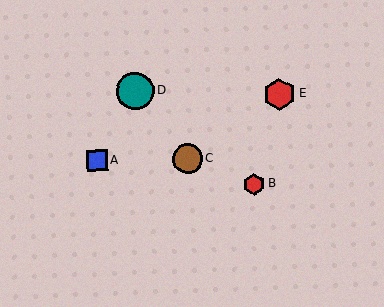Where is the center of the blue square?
The center of the blue square is at (97, 161).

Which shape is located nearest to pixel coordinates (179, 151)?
The brown circle (labeled C) at (188, 159) is nearest to that location.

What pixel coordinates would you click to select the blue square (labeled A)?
Click at (97, 161) to select the blue square A.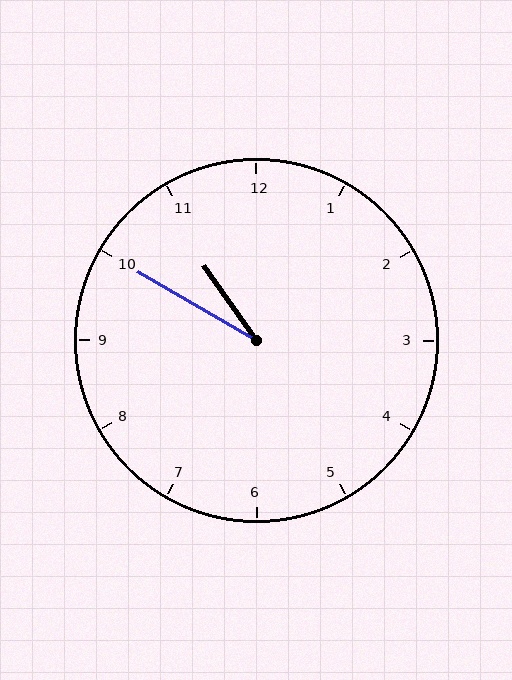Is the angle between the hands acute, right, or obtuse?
It is acute.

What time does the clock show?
10:50.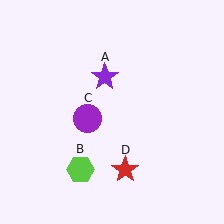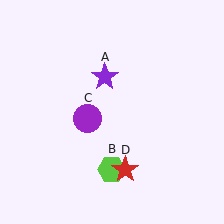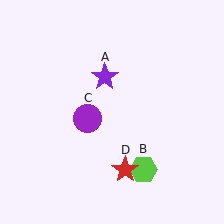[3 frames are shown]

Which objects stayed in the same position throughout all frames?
Purple star (object A) and purple circle (object C) and red star (object D) remained stationary.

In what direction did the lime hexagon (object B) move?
The lime hexagon (object B) moved right.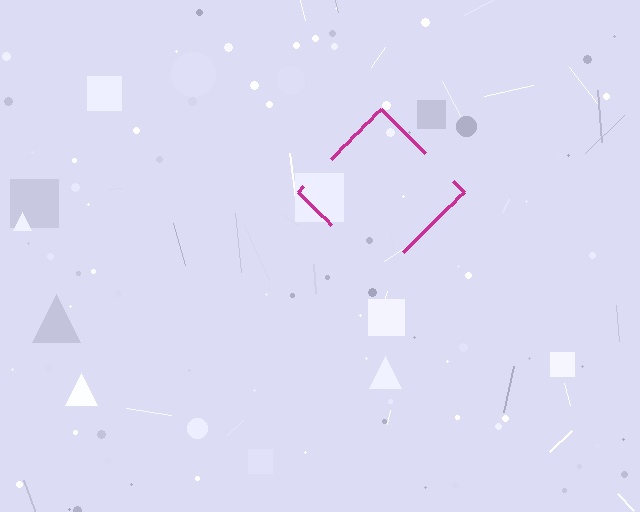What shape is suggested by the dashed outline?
The dashed outline suggests a diamond.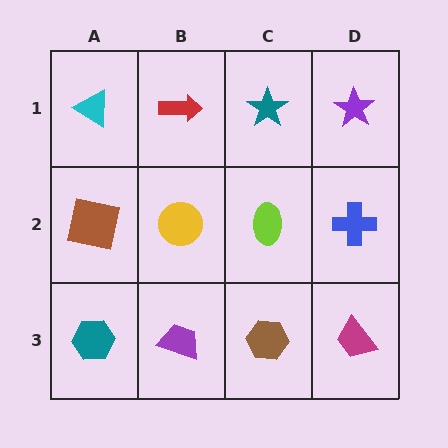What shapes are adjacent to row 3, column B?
A yellow circle (row 2, column B), a teal hexagon (row 3, column A), a brown hexagon (row 3, column C).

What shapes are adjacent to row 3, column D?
A blue cross (row 2, column D), a brown hexagon (row 3, column C).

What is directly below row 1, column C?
A lime ellipse.